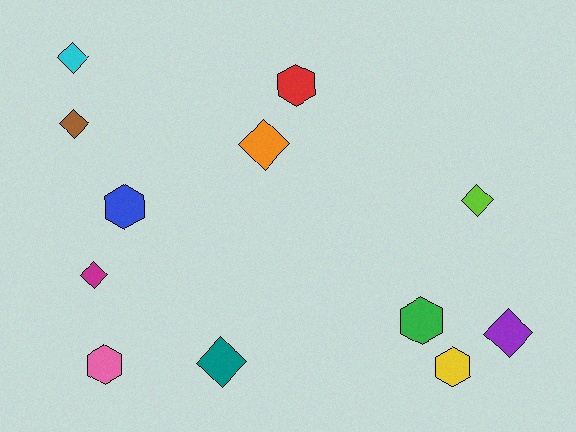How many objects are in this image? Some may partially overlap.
There are 12 objects.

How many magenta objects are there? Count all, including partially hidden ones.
There is 1 magenta object.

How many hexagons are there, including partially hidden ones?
There are 5 hexagons.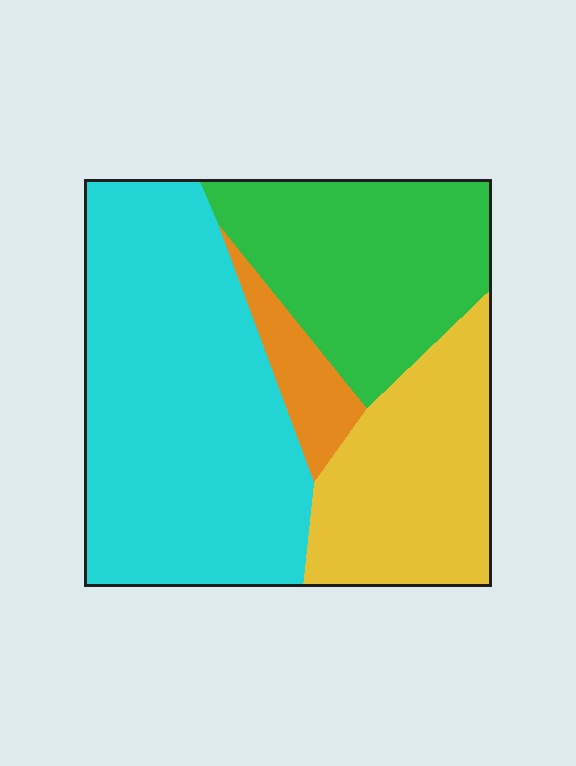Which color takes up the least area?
Orange, at roughly 5%.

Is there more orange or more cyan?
Cyan.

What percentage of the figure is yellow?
Yellow takes up about one quarter (1/4) of the figure.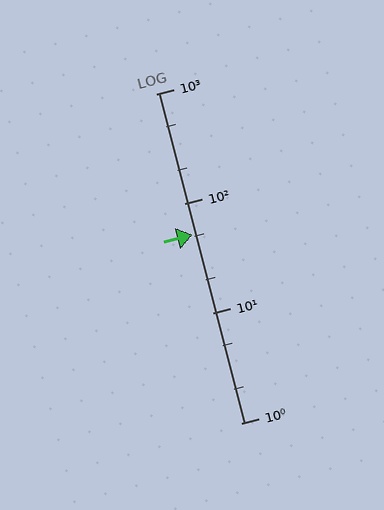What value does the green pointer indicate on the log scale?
The pointer indicates approximately 52.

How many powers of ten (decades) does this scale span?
The scale spans 3 decades, from 1 to 1000.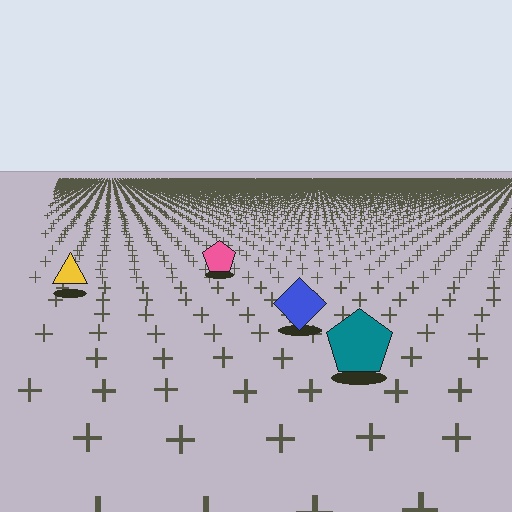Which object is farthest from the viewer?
The pink pentagon is farthest from the viewer. It appears smaller and the ground texture around it is denser.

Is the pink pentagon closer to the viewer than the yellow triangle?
No. The yellow triangle is closer — you can tell from the texture gradient: the ground texture is coarser near it.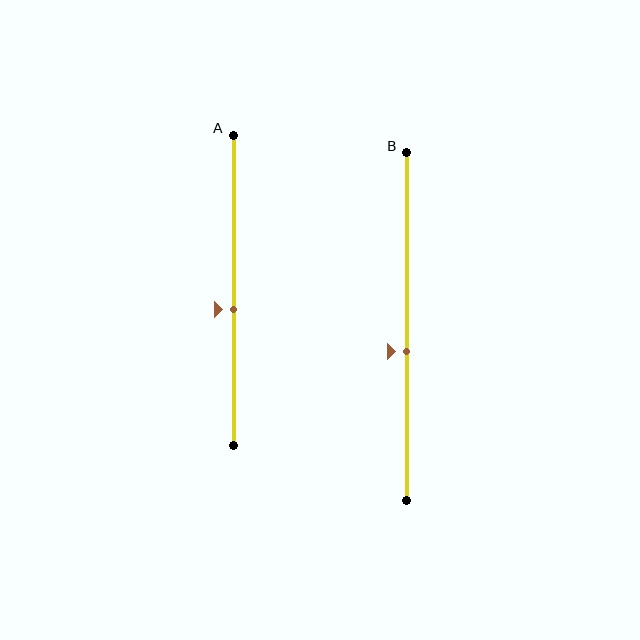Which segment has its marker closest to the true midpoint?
Segment A has its marker closest to the true midpoint.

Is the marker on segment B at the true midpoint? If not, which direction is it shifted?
No, the marker on segment B is shifted downward by about 7% of the segment length.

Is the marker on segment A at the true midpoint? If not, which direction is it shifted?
No, the marker on segment A is shifted downward by about 6% of the segment length.